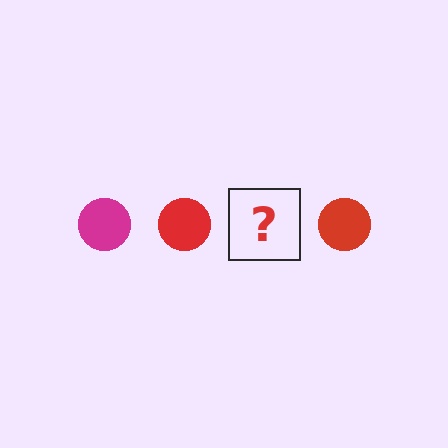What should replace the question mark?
The question mark should be replaced with a magenta circle.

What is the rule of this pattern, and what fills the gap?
The rule is that the pattern cycles through magenta, red circles. The gap should be filled with a magenta circle.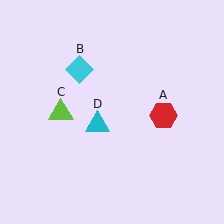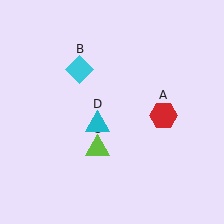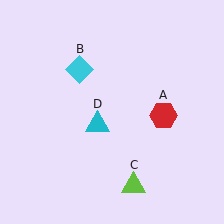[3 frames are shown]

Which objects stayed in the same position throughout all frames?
Red hexagon (object A) and cyan diamond (object B) and cyan triangle (object D) remained stationary.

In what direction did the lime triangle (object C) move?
The lime triangle (object C) moved down and to the right.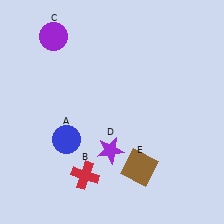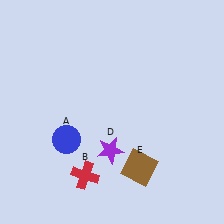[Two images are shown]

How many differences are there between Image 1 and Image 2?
There is 1 difference between the two images.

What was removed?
The purple circle (C) was removed in Image 2.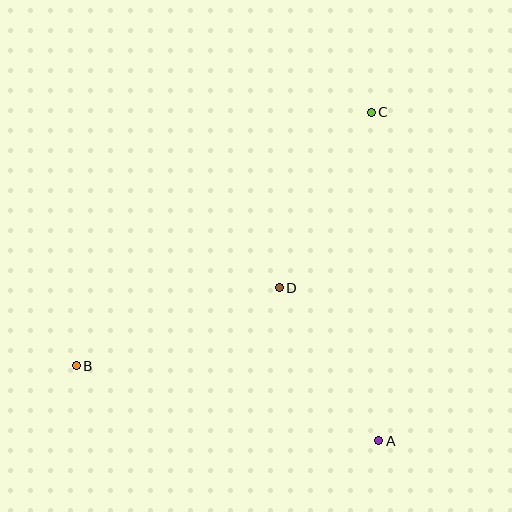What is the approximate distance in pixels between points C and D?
The distance between C and D is approximately 199 pixels.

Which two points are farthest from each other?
Points B and C are farthest from each other.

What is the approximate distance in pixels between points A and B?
The distance between A and B is approximately 312 pixels.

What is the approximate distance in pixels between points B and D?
The distance between B and D is approximately 217 pixels.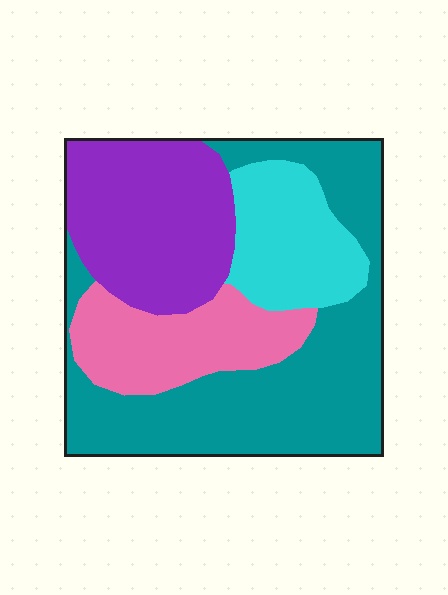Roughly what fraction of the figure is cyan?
Cyan covers 16% of the figure.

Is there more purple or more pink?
Purple.